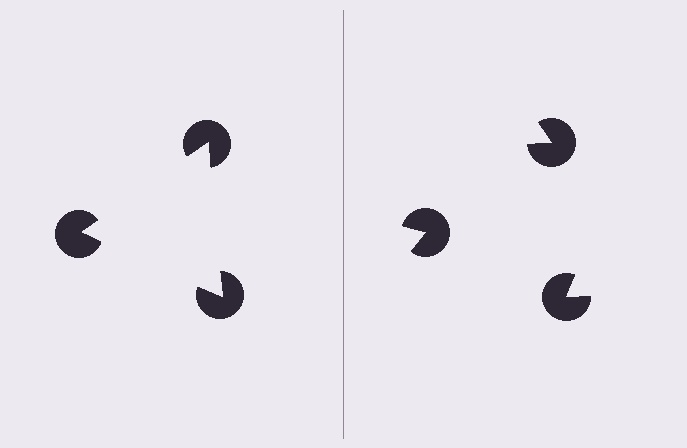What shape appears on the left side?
An illusory triangle.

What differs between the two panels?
The pac-man discs are positioned identically on both sides; only the wedge orientations differ. On the left they align to a triangle; on the right they are misaligned.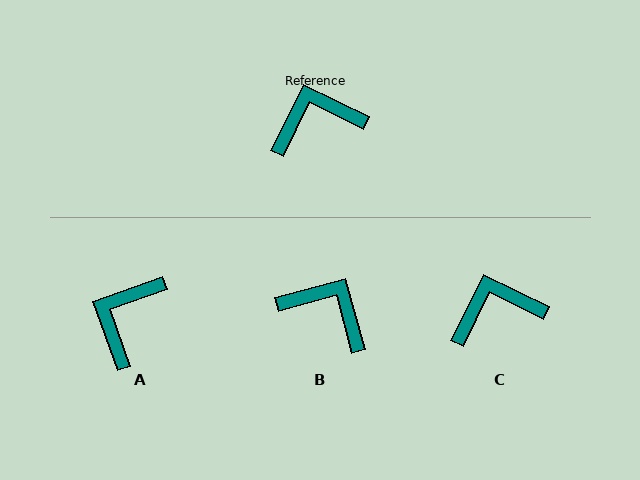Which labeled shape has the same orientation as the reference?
C.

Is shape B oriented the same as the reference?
No, it is off by about 48 degrees.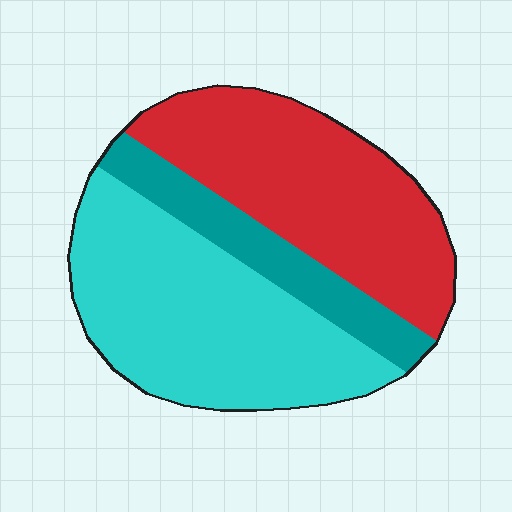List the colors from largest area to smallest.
From largest to smallest: cyan, red, teal.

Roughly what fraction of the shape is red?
Red covers 39% of the shape.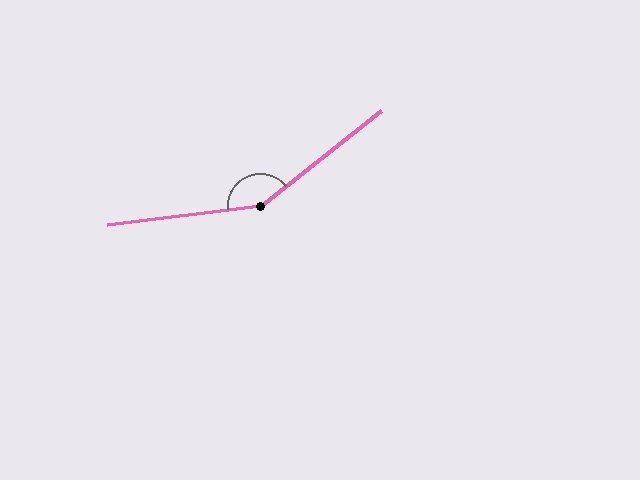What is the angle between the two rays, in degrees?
Approximately 149 degrees.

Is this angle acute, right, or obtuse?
It is obtuse.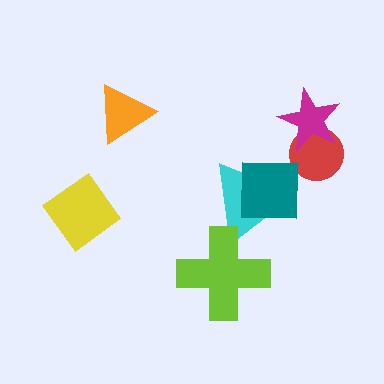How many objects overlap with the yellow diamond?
0 objects overlap with the yellow diamond.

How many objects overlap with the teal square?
1 object overlaps with the teal square.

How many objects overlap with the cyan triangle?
2 objects overlap with the cyan triangle.